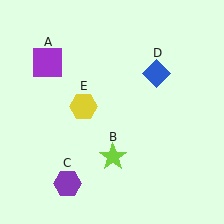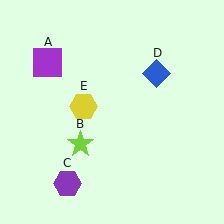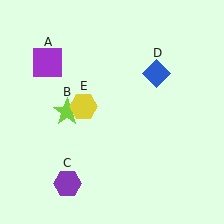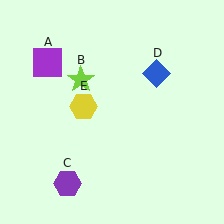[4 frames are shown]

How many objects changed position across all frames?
1 object changed position: lime star (object B).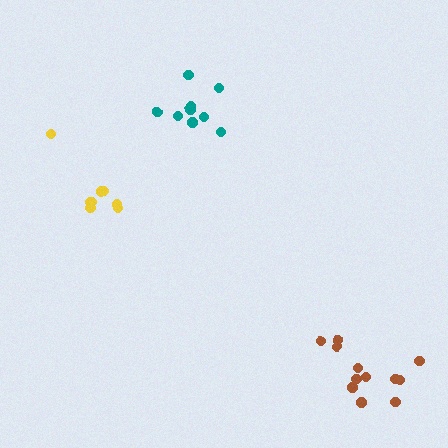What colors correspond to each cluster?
The clusters are colored: yellow, brown, teal.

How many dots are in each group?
Group 1: 8 dots, Group 2: 12 dots, Group 3: 9 dots (29 total).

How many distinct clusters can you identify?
There are 3 distinct clusters.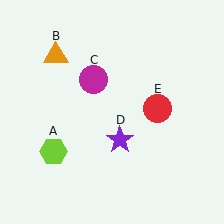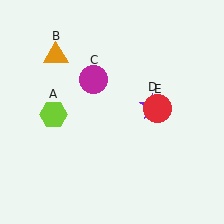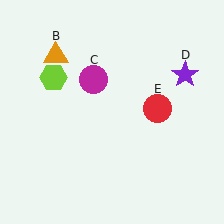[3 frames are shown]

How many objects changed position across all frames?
2 objects changed position: lime hexagon (object A), purple star (object D).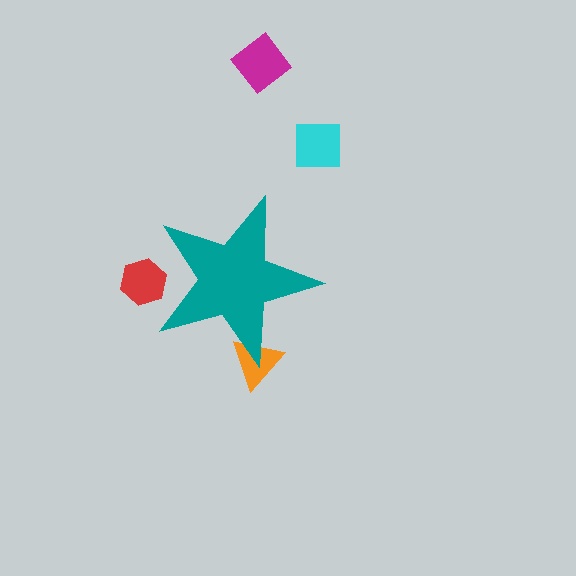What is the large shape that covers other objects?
A teal star.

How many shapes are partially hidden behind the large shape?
2 shapes are partially hidden.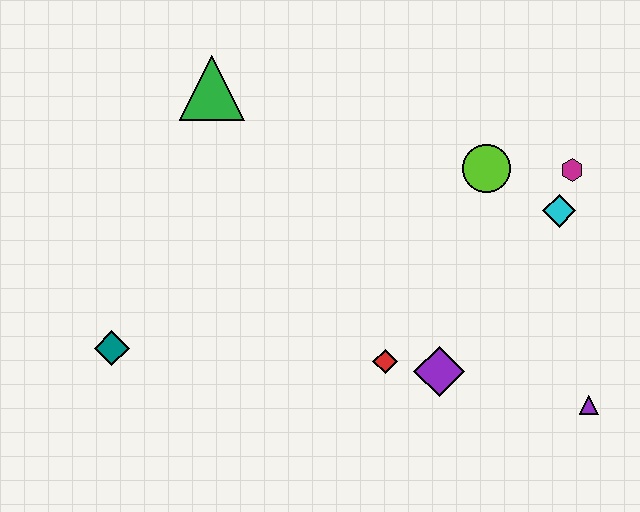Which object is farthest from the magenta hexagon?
The teal diamond is farthest from the magenta hexagon.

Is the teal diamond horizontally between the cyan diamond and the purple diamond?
No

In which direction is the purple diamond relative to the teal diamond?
The purple diamond is to the right of the teal diamond.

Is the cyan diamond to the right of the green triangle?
Yes